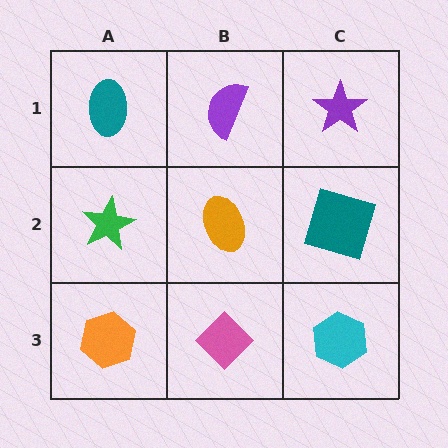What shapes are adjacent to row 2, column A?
A teal ellipse (row 1, column A), an orange hexagon (row 3, column A), an orange ellipse (row 2, column B).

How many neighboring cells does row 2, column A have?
3.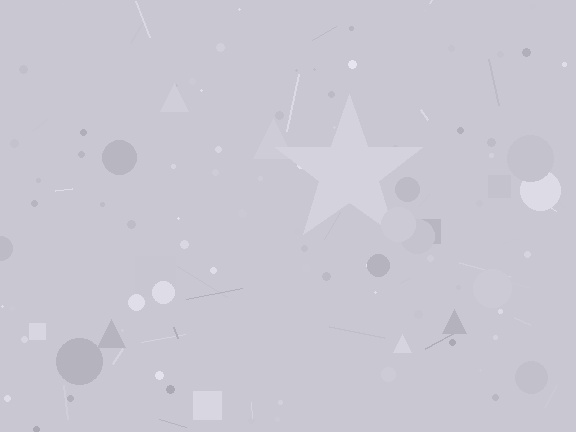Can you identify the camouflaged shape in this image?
The camouflaged shape is a star.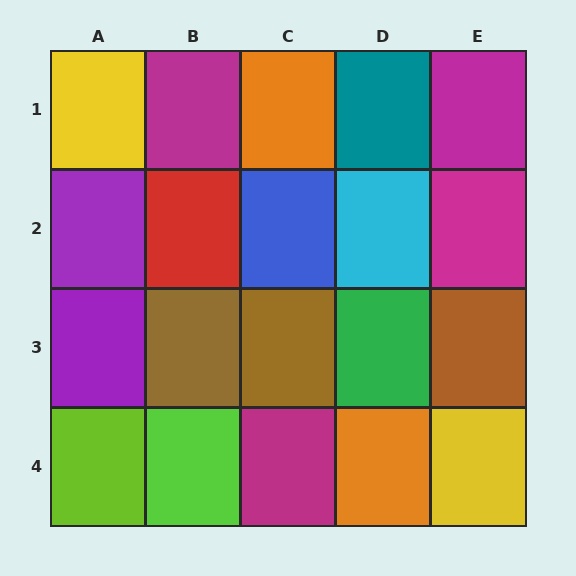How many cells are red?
1 cell is red.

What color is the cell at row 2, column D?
Cyan.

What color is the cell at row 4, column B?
Lime.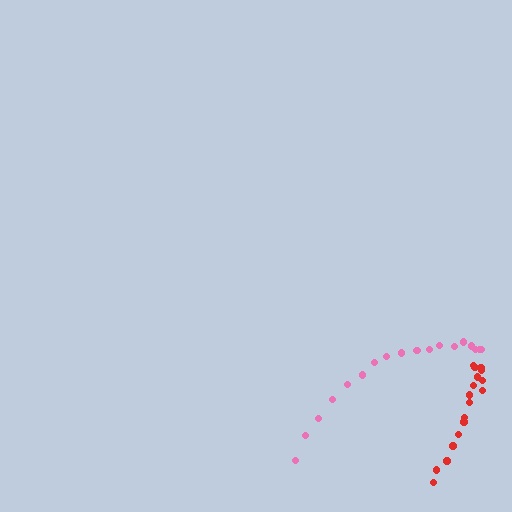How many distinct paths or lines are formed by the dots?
There are 2 distinct paths.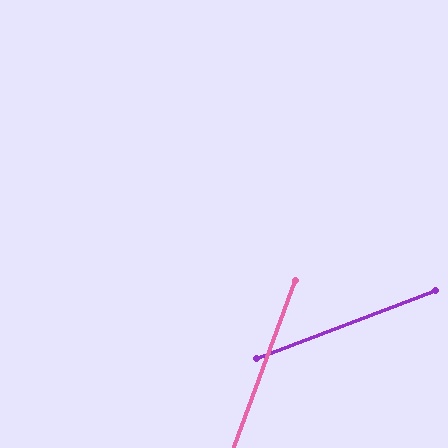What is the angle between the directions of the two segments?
Approximately 49 degrees.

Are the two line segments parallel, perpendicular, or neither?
Neither parallel nor perpendicular — they differ by about 49°.